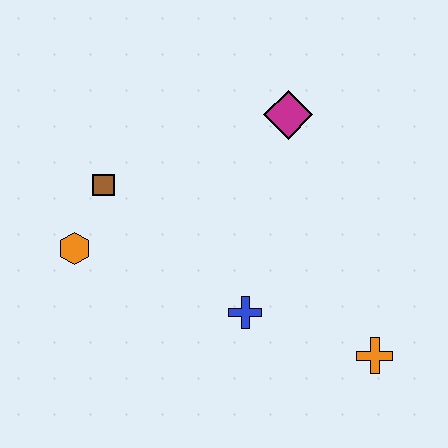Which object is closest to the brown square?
The orange hexagon is closest to the brown square.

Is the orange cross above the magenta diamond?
No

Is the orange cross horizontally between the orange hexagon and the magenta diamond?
No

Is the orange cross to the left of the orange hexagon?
No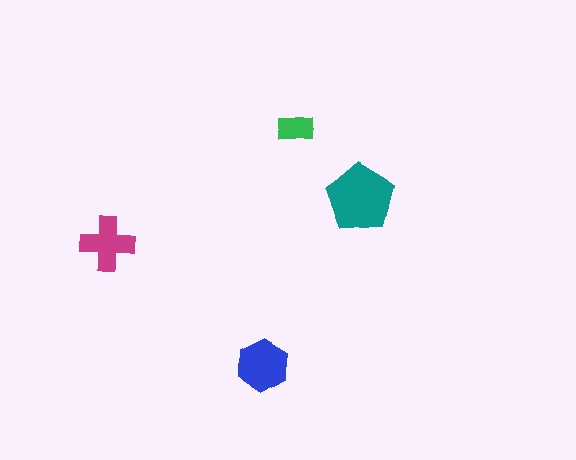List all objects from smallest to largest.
The green rectangle, the magenta cross, the blue hexagon, the teal pentagon.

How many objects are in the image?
There are 4 objects in the image.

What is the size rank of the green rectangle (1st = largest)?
4th.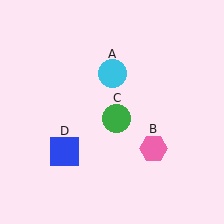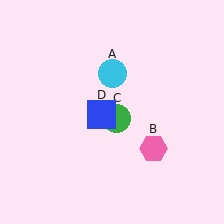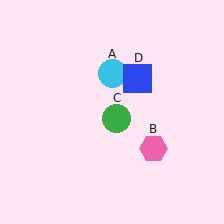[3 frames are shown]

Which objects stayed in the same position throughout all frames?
Cyan circle (object A) and pink hexagon (object B) and green circle (object C) remained stationary.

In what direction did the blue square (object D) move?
The blue square (object D) moved up and to the right.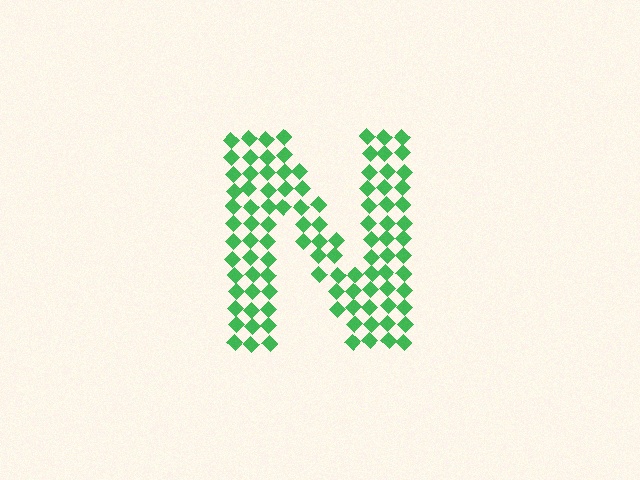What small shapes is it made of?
It is made of small diamonds.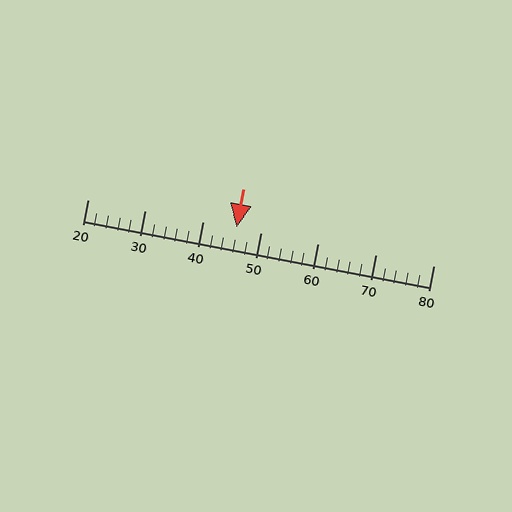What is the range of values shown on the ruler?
The ruler shows values from 20 to 80.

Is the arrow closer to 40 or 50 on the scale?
The arrow is closer to 50.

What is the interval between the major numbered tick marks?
The major tick marks are spaced 10 units apart.